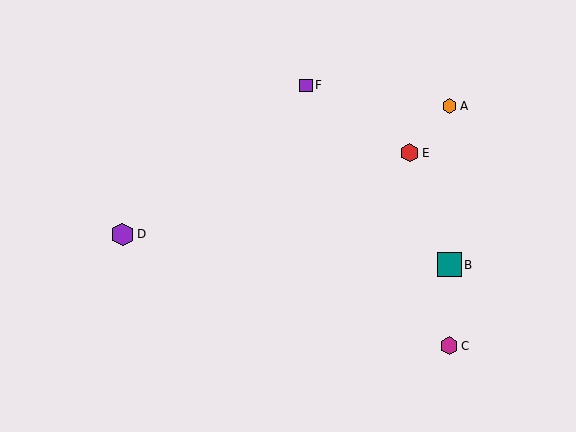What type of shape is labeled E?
Shape E is a red hexagon.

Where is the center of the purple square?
The center of the purple square is at (306, 85).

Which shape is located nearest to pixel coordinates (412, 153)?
The red hexagon (labeled E) at (409, 153) is nearest to that location.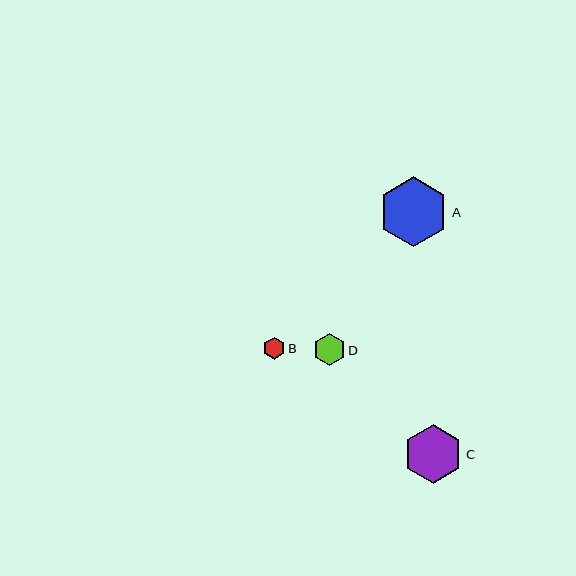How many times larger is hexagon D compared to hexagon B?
Hexagon D is approximately 1.4 times the size of hexagon B.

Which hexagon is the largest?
Hexagon A is the largest with a size of approximately 70 pixels.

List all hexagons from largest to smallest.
From largest to smallest: A, C, D, B.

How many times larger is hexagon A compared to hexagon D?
Hexagon A is approximately 2.2 times the size of hexagon D.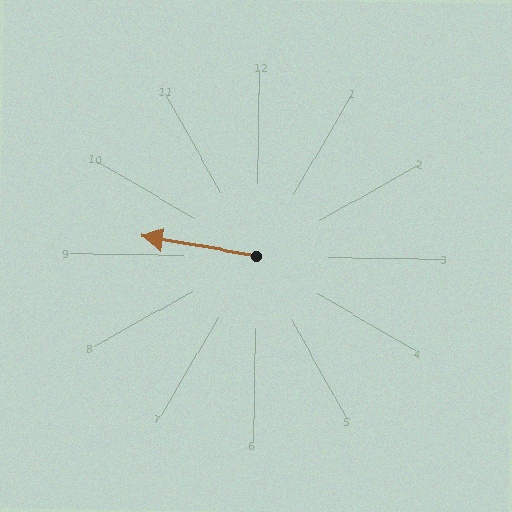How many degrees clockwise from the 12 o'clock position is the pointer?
Approximately 279 degrees.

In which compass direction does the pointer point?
West.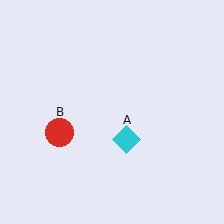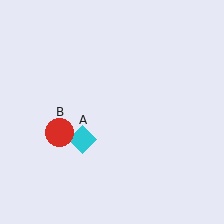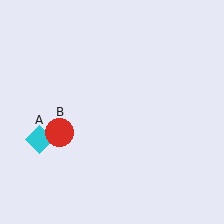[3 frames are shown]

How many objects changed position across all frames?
1 object changed position: cyan diamond (object A).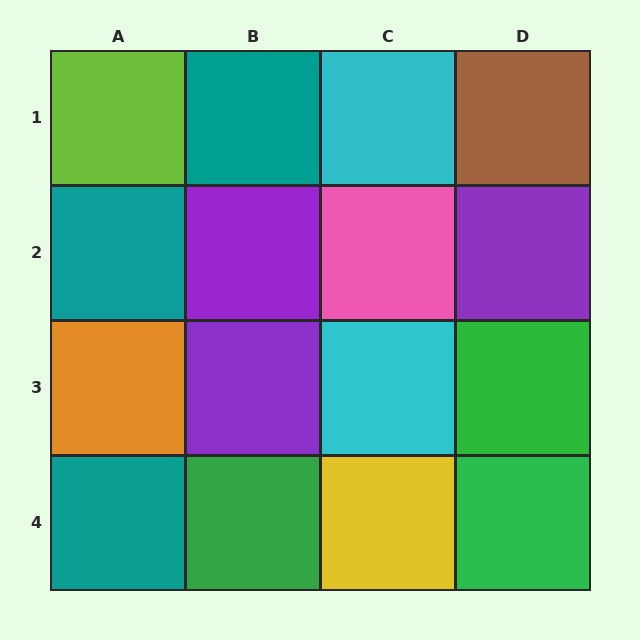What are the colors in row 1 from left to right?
Lime, teal, cyan, brown.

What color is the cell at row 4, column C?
Yellow.